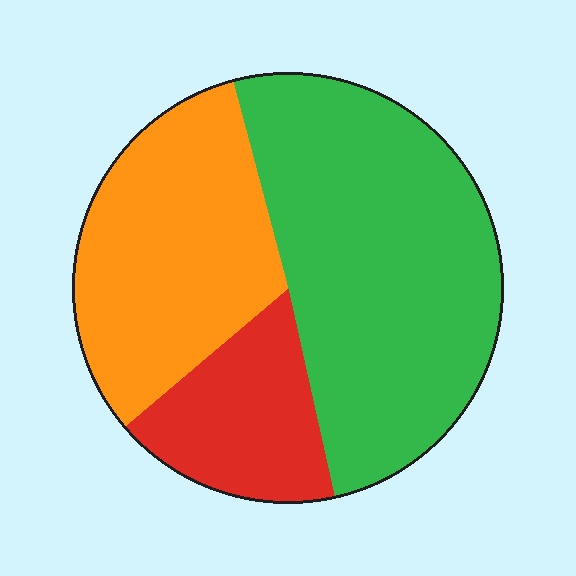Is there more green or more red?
Green.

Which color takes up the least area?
Red, at roughly 15%.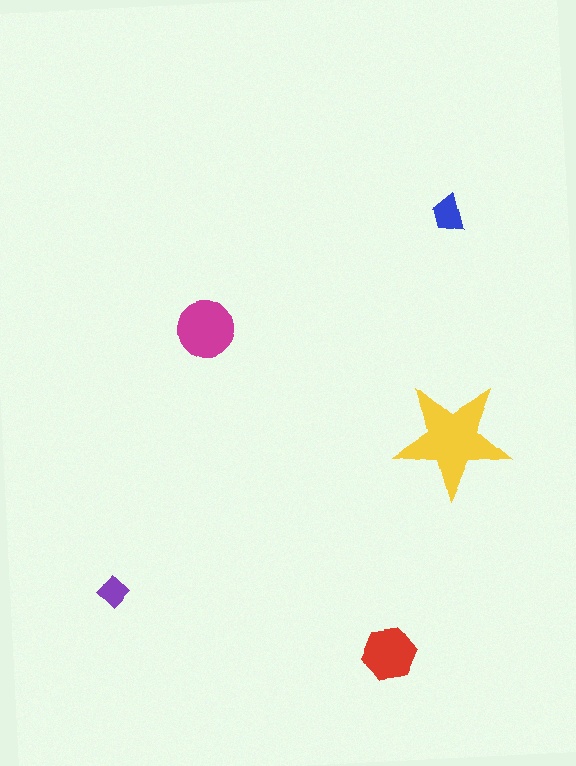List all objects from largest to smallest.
The yellow star, the magenta circle, the red hexagon, the blue trapezoid, the purple diamond.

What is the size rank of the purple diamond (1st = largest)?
5th.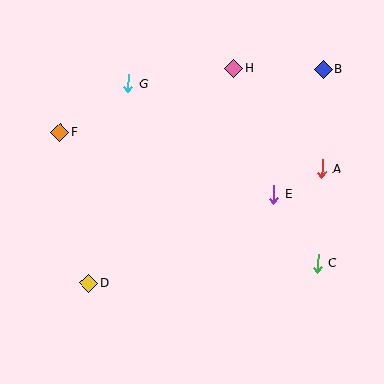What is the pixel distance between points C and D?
The distance between C and D is 230 pixels.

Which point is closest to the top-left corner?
Point F is closest to the top-left corner.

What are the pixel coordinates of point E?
Point E is at (273, 194).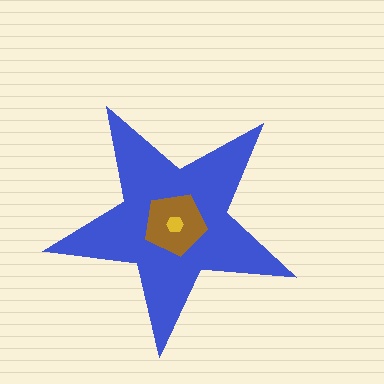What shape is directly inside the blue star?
The brown pentagon.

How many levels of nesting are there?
3.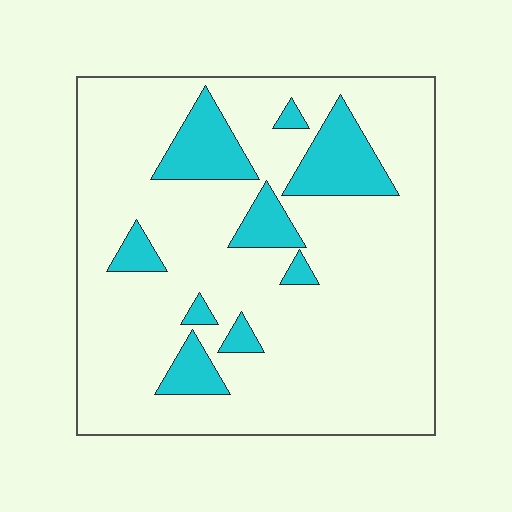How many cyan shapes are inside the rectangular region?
9.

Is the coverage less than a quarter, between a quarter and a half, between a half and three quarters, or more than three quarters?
Less than a quarter.